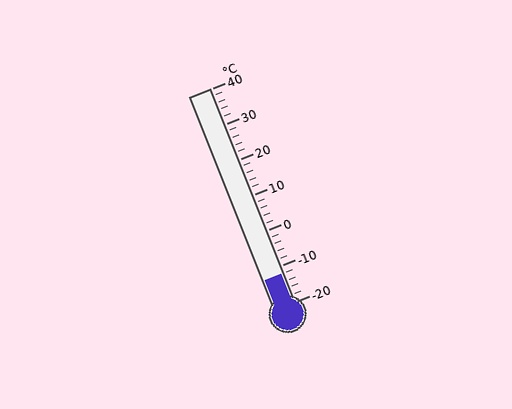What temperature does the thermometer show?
The thermometer shows approximately -12°C.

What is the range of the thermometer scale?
The thermometer scale ranges from -20°C to 40°C.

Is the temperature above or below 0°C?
The temperature is below 0°C.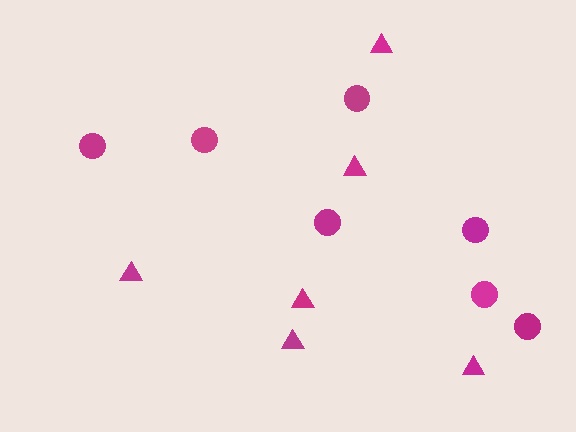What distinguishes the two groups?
There are 2 groups: one group of triangles (6) and one group of circles (7).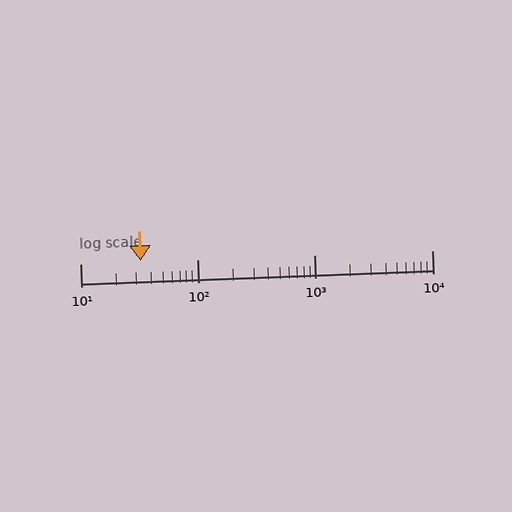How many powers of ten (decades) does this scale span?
The scale spans 3 decades, from 10 to 10000.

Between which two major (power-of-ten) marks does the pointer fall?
The pointer is between 10 and 100.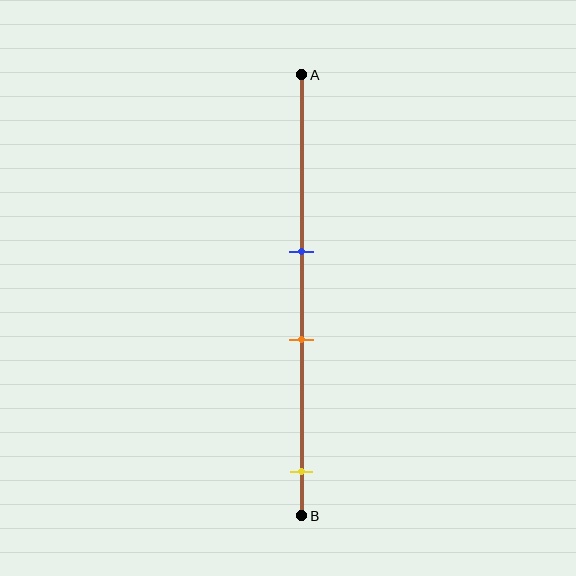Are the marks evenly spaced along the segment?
No, the marks are not evenly spaced.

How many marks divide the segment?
There are 3 marks dividing the segment.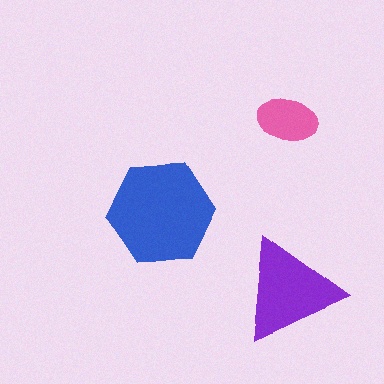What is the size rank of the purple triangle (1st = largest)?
2nd.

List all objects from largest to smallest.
The blue hexagon, the purple triangle, the pink ellipse.